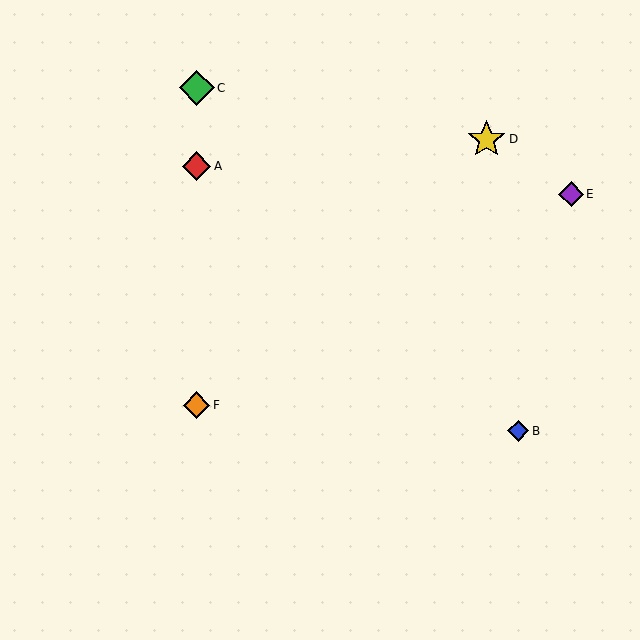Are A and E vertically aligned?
No, A is at x≈197 and E is at x≈571.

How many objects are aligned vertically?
3 objects (A, C, F) are aligned vertically.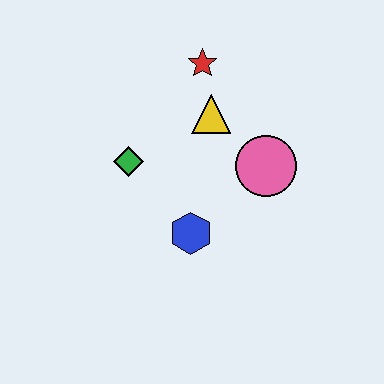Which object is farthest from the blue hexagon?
The red star is farthest from the blue hexagon.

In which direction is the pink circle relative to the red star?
The pink circle is below the red star.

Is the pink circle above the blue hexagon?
Yes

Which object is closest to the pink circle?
The yellow triangle is closest to the pink circle.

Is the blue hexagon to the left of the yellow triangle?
Yes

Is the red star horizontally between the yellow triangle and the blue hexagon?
Yes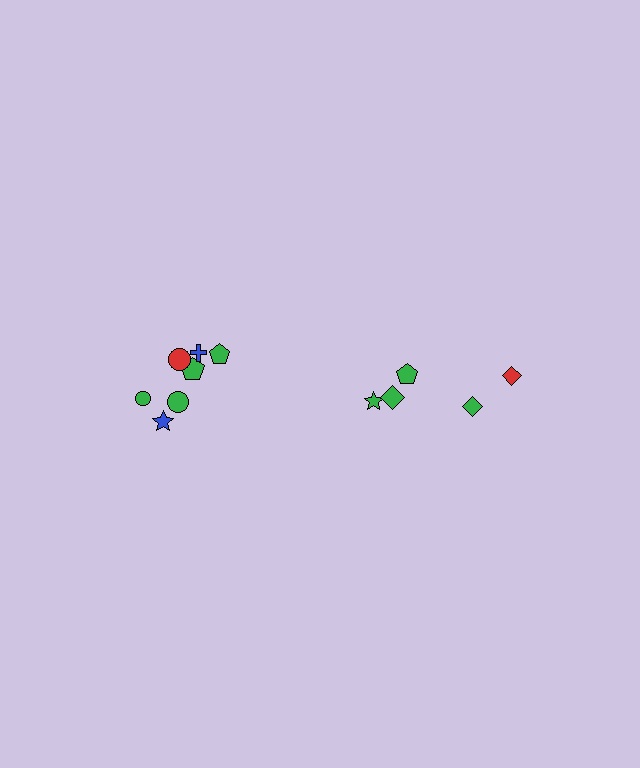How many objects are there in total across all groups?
There are 12 objects.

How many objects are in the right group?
There are 5 objects.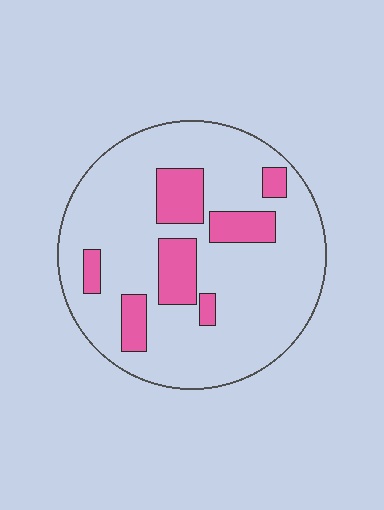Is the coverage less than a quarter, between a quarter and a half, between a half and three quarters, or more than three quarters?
Less than a quarter.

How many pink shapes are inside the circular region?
7.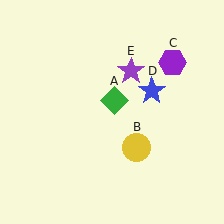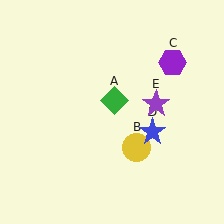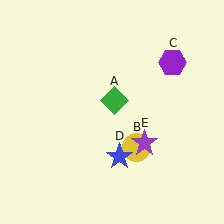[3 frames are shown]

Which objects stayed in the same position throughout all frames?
Green diamond (object A) and yellow circle (object B) and purple hexagon (object C) remained stationary.